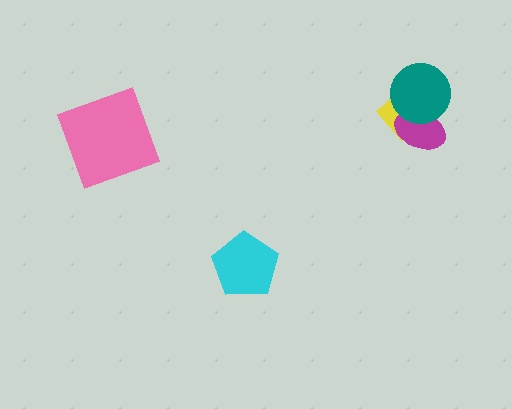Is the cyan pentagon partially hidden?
No, no other shape covers it.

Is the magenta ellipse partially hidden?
Yes, it is partially covered by another shape.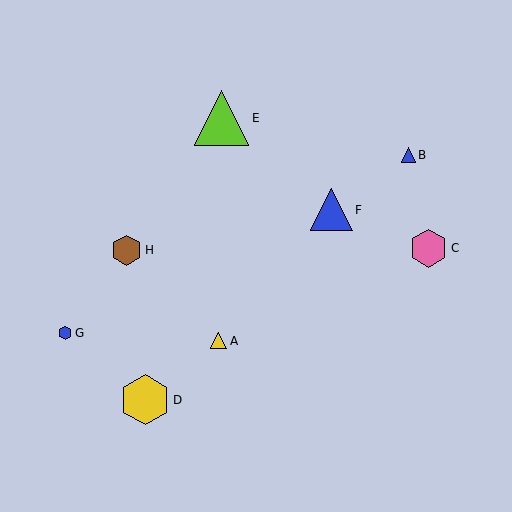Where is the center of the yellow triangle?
The center of the yellow triangle is at (218, 341).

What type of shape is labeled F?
Shape F is a blue triangle.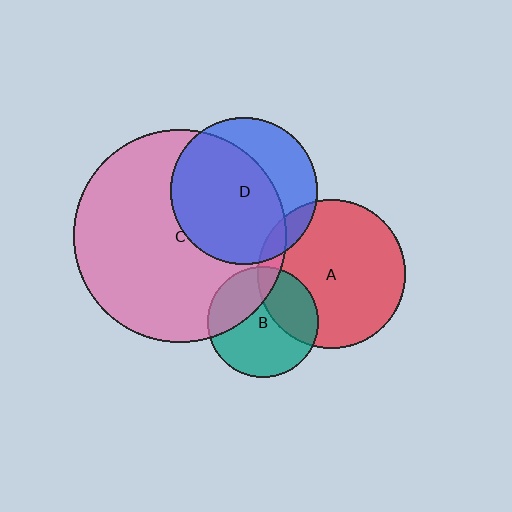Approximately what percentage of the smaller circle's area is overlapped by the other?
Approximately 30%.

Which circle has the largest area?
Circle C (pink).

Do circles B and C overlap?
Yes.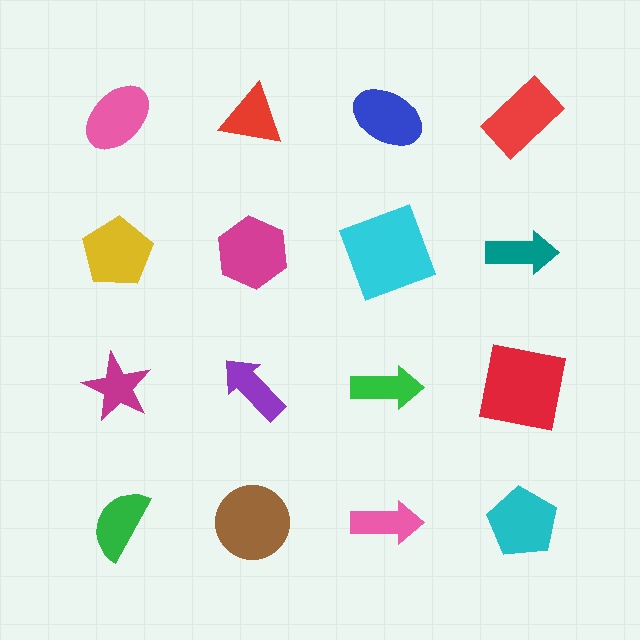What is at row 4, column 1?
A green semicircle.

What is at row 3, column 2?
A purple arrow.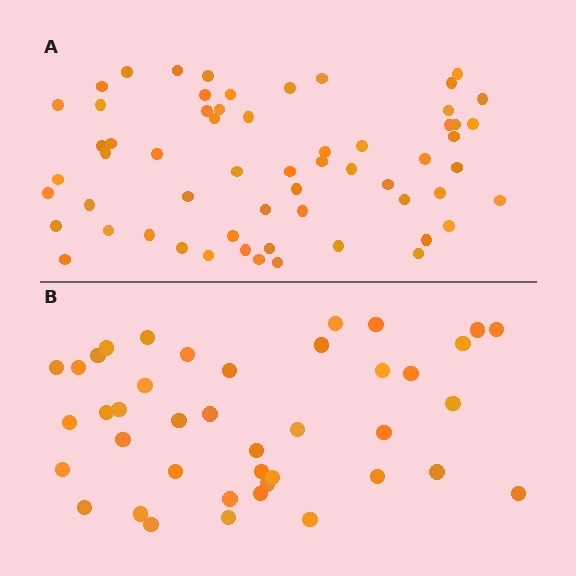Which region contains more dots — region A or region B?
Region A (the top region) has more dots.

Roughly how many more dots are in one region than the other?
Region A has approximately 20 more dots than region B.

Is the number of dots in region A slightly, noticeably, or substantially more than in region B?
Region A has substantially more. The ratio is roughly 1.5 to 1.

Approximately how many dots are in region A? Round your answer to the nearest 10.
About 60 dots.